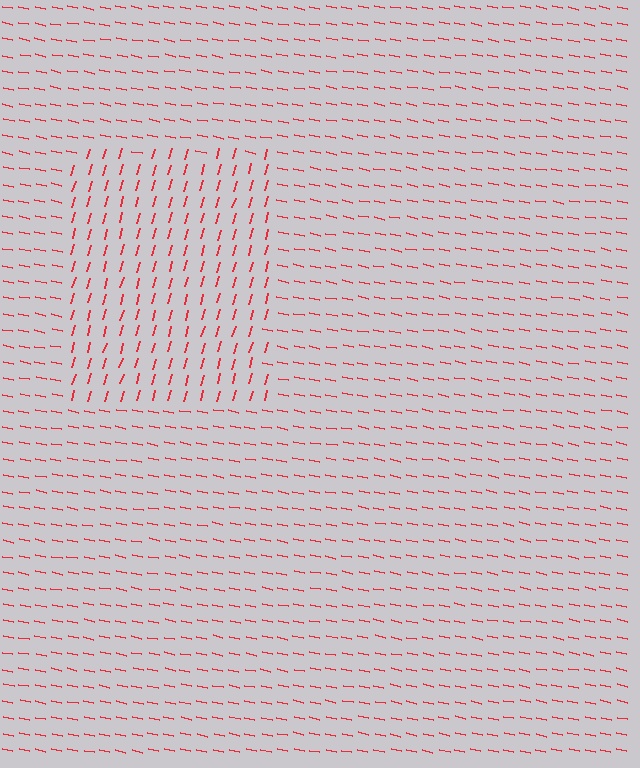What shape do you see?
I see a rectangle.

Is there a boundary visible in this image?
Yes, there is a texture boundary formed by a change in line orientation.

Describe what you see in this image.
The image is filled with small red line segments. A rectangle region in the image has lines oriented differently from the surrounding lines, creating a visible texture boundary.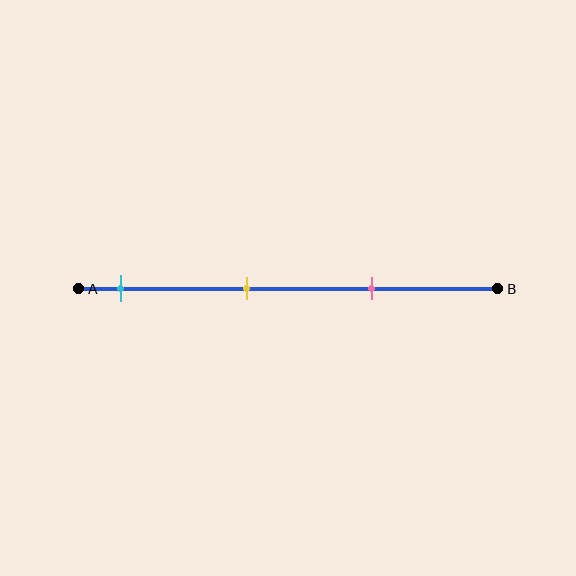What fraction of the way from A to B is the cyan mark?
The cyan mark is approximately 10% (0.1) of the way from A to B.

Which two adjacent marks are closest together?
The yellow and pink marks are the closest adjacent pair.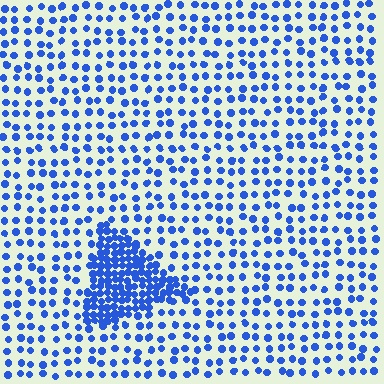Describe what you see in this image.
The image contains small blue elements arranged at two different densities. A triangle-shaped region is visible where the elements are more densely packed than the surrounding area.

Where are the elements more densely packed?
The elements are more densely packed inside the triangle boundary.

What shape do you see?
I see a triangle.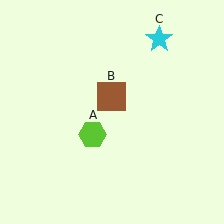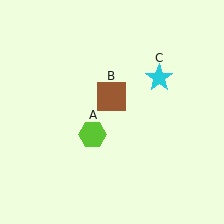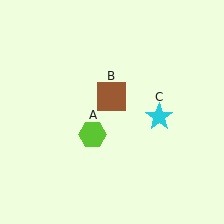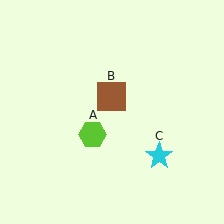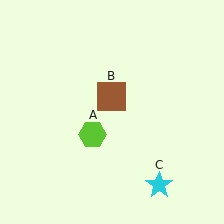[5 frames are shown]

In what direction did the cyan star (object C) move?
The cyan star (object C) moved down.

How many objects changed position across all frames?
1 object changed position: cyan star (object C).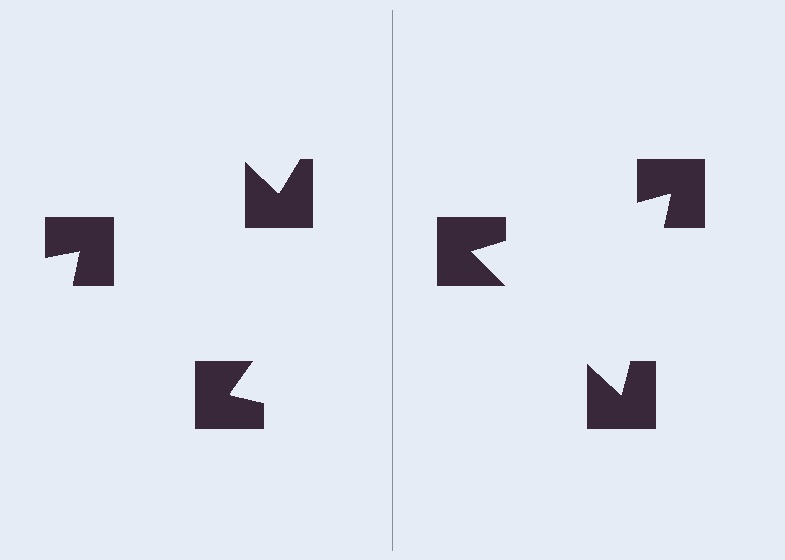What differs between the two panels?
The notched squares are positioned identically on both sides; only the wedge orientations differ. On the right they align to a triangle; on the left they are misaligned.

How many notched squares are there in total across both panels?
6 — 3 on each side.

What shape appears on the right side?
An illusory triangle.